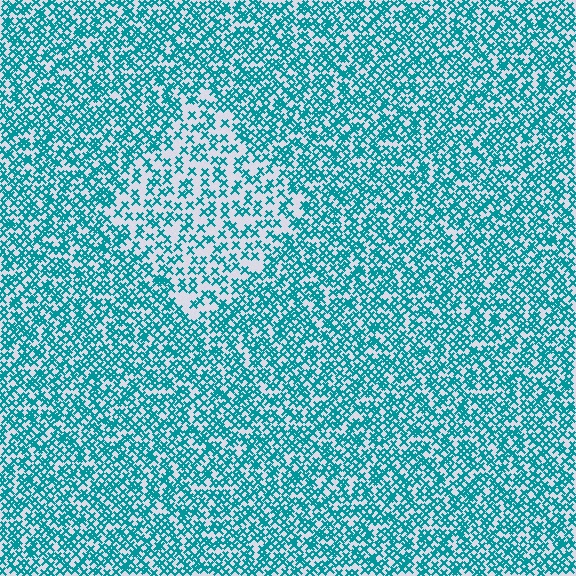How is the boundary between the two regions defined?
The boundary is defined by a change in element density (approximately 1.9x ratio). All elements are the same color, size, and shape.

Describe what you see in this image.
The image contains small teal elements arranged at two different densities. A diamond-shaped region is visible where the elements are less densely packed than the surrounding area.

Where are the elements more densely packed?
The elements are more densely packed outside the diamond boundary.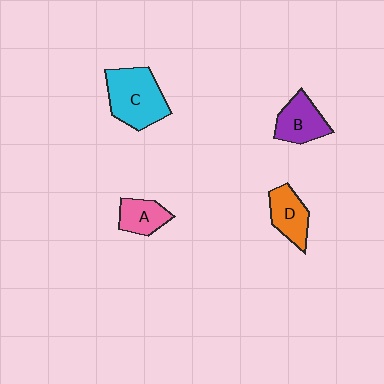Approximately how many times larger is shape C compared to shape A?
Approximately 1.9 times.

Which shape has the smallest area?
Shape A (pink).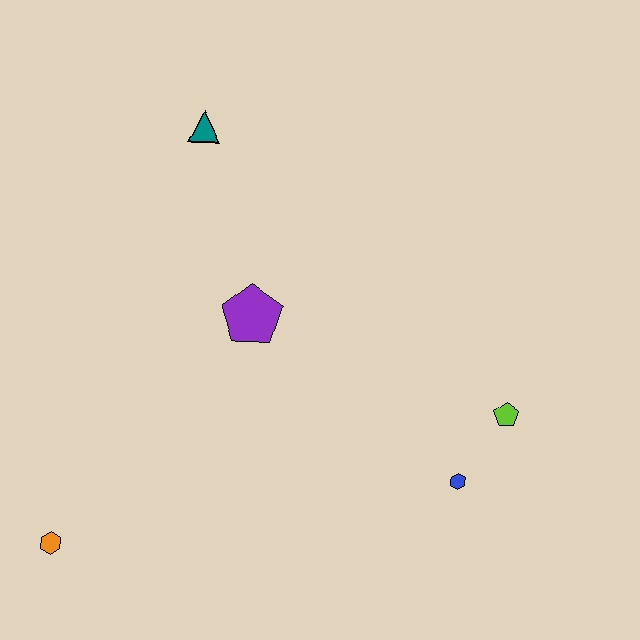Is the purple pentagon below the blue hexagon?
No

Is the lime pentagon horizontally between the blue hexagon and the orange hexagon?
No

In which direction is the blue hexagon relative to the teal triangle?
The blue hexagon is below the teal triangle.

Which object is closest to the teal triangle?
The purple pentagon is closest to the teal triangle.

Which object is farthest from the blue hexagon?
The teal triangle is farthest from the blue hexagon.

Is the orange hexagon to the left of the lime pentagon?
Yes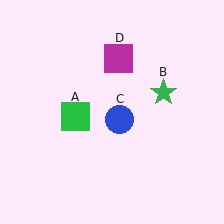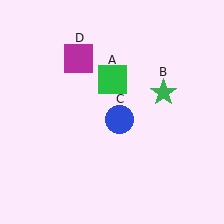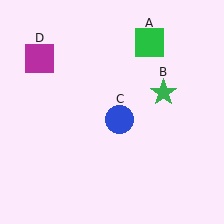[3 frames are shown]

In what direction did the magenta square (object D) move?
The magenta square (object D) moved left.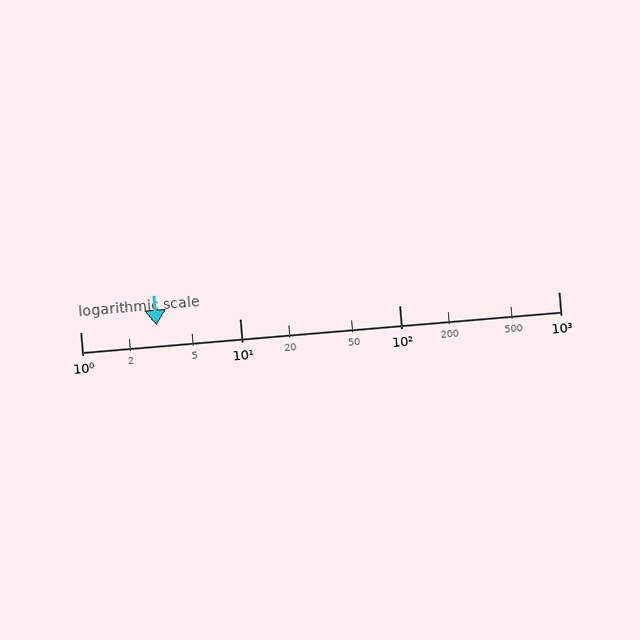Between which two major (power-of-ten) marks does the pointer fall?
The pointer is between 1 and 10.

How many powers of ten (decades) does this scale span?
The scale spans 3 decades, from 1 to 1000.